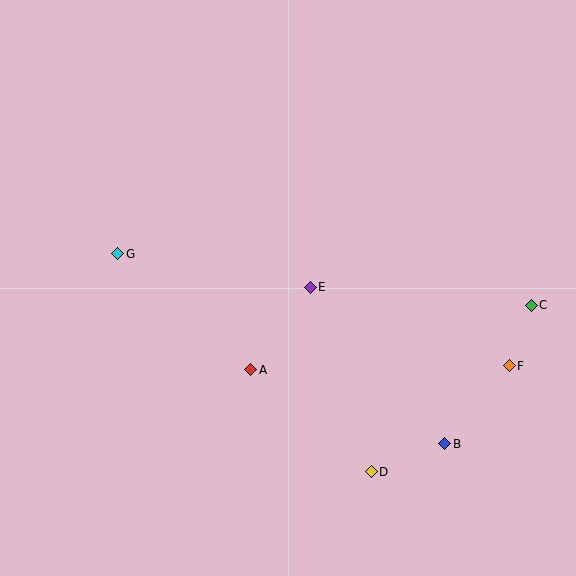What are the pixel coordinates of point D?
Point D is at (371, 472).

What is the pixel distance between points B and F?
The distance between B and F is 101 pixels.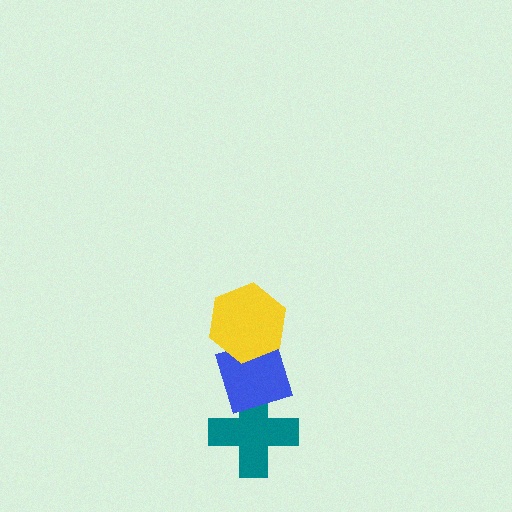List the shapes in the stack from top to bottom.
From top to bottom: the yellow hexagon, the blue diamond, the teal cross.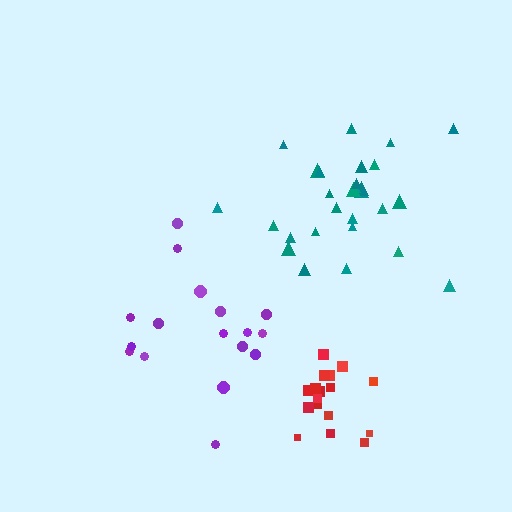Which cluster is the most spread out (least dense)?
Purple.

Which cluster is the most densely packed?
Red.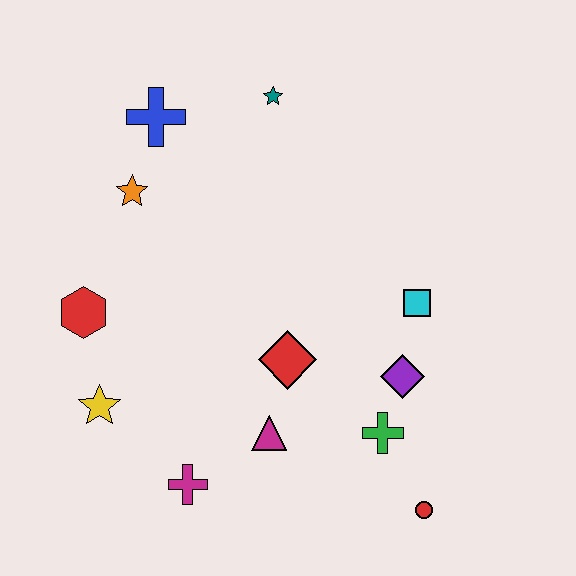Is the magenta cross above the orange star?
No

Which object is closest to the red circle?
The green cross is closest to the red circle.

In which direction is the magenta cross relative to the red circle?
The magenta cross is to the left of the red circle.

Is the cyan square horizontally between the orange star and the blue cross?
No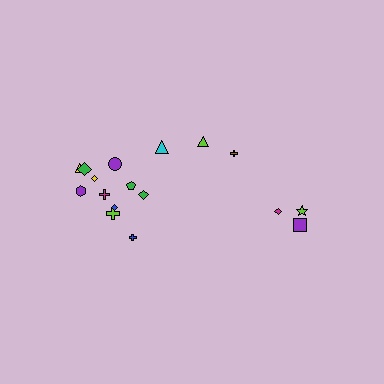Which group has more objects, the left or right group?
The left group.